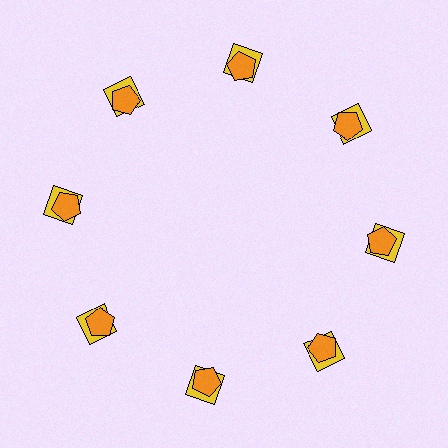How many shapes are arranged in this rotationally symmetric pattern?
There are 16 shapes, arranged in 8 groups of 2.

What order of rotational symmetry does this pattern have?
This pattern has 8-fold rotational symmetry.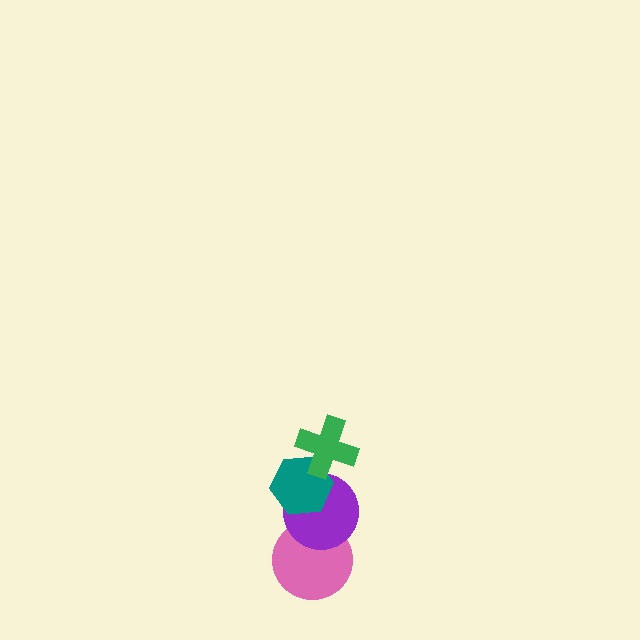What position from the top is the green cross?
The green cross is 1st from the top.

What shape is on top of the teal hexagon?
The green cross is on top of the teal hexagon.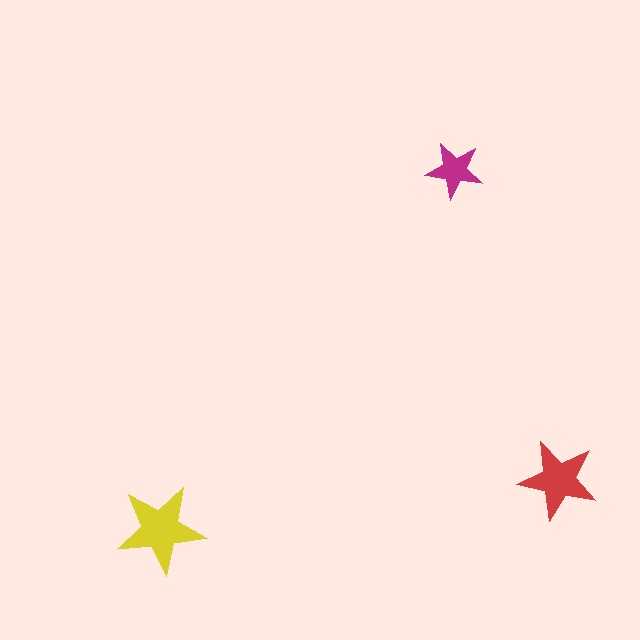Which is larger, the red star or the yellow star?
The yellow one.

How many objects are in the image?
There are 3 objects in the image.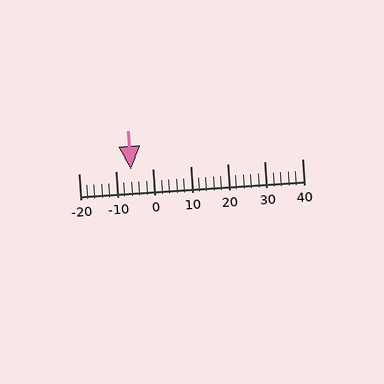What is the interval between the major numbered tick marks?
The major tick marks are spaced 10 units apart.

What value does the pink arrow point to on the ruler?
The pink arrow points to approximately -6.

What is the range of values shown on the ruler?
The ruler shows values from -20 to 40.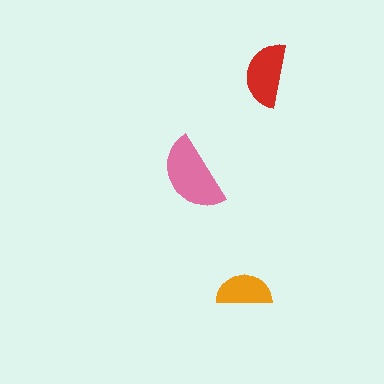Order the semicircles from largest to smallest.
the pink one, the red one, the orange one.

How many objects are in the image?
There are 3 objects in the image.